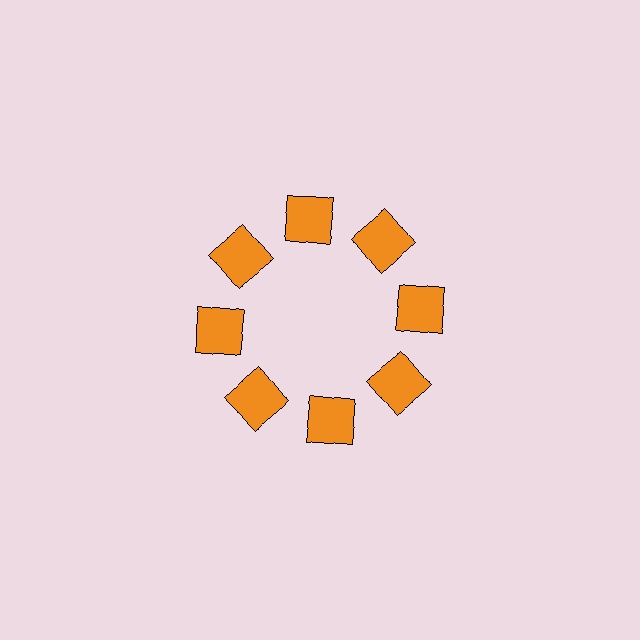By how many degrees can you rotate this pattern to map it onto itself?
The pattern maps onto itself every 45 degrees of rotation.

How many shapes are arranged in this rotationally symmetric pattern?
There are 8 shapes, arranged in 8 groups of 1.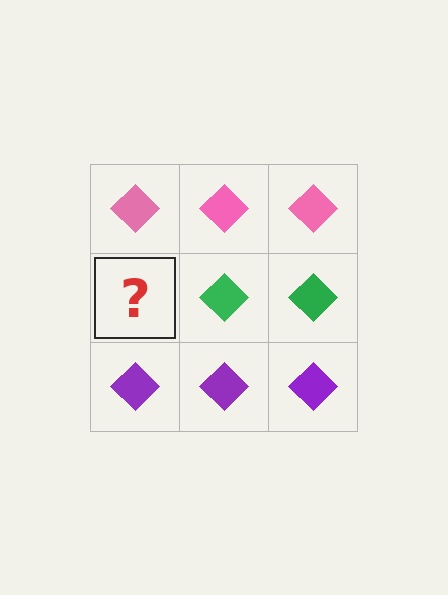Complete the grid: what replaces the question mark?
The question mark should be replaced with a green diamond.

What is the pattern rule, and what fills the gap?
The rule is that each row has a consistent color. The gap should be filled with a green diamond.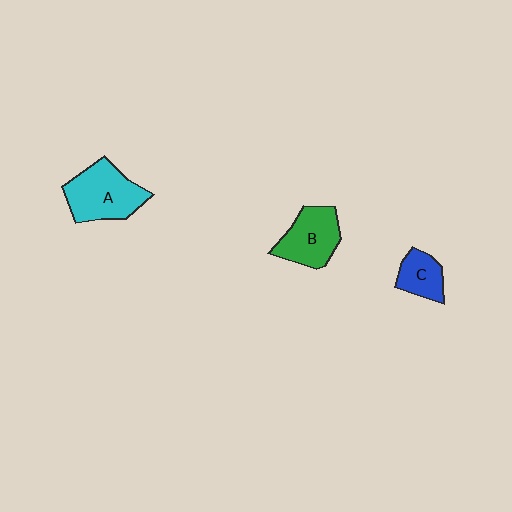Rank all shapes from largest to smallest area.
From largest to smallest: A (cyan), B (green), C (blue).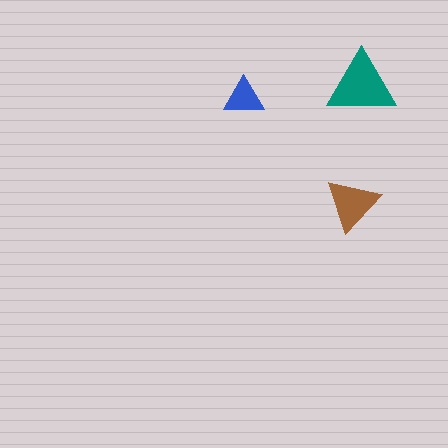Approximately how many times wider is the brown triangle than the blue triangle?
About 1.5 times wider.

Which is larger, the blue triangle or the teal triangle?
The teal one.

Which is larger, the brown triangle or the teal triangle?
The teal one.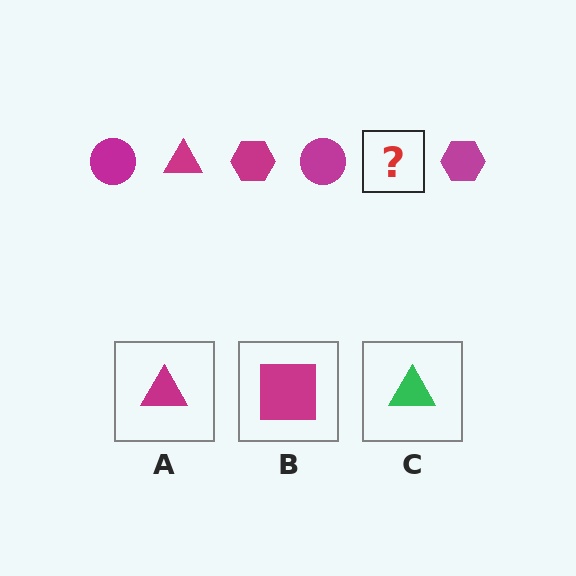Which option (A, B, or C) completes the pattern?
A.